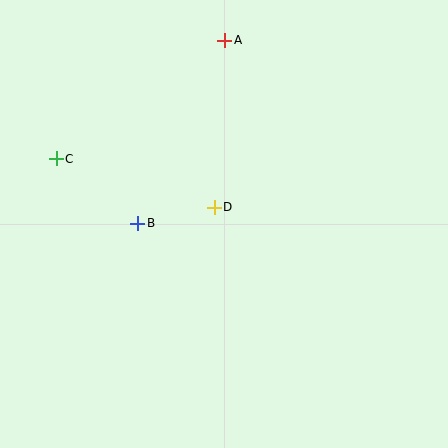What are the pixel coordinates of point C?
Point C is at (56, 159).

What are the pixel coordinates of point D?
Point D is at (214, 207).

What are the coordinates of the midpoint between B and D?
The midpoint between B and D is at (176, 215).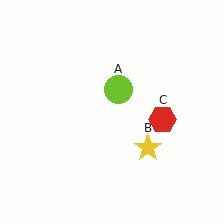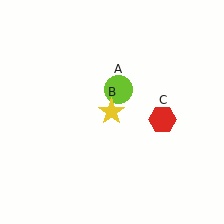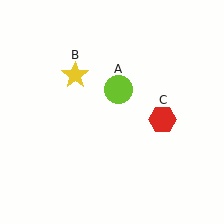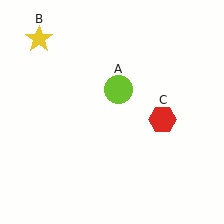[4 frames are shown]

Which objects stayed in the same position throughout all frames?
Lime circle (object A) and red hexagon (object C) remained stationary.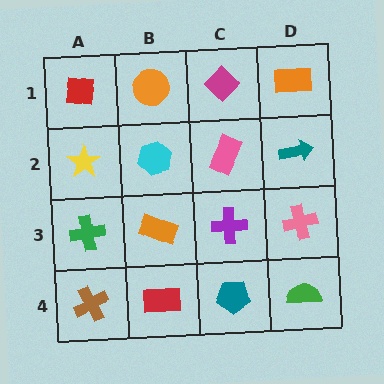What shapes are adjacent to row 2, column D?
An orange rectangle (row 1, column D), a pink cross (row 3, column D), a pink rectangle (row 2, column C).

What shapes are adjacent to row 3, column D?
A teal arrow (row 2, column D), a green semicircle (row 4, column D), a purple cross (row 3, column C).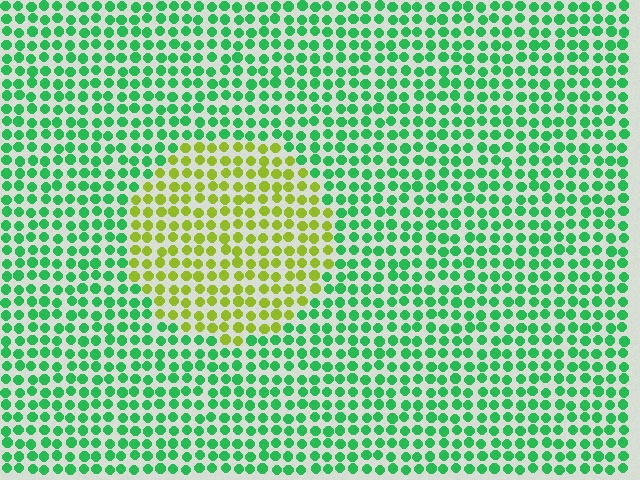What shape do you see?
I see a circle.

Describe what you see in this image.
The image is filled with small green elements in a uniform arrangement. A circle-shaped region is visible where the elements are tinted to a slightly different hue, forming a subtle color boundary.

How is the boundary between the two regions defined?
The boundary is defined purely by a slight shift in hue (about 61 degrees). Spacing, size, and orientation are identical on both sides.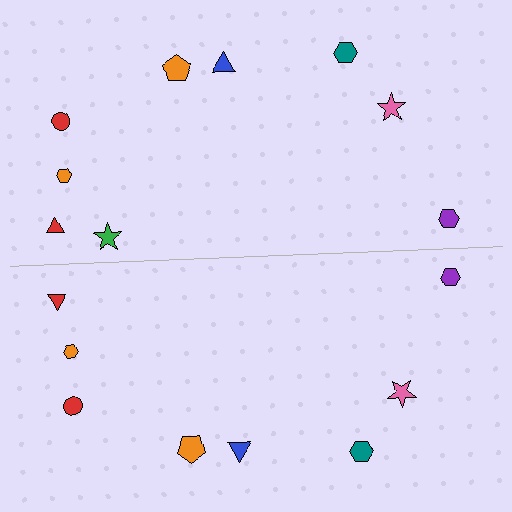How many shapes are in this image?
There are 17 shapes in this image.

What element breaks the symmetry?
A green star is missing from the bottom side.